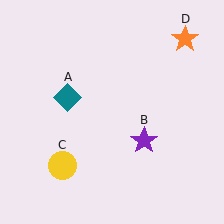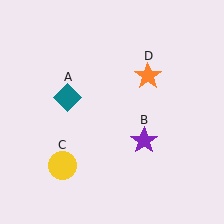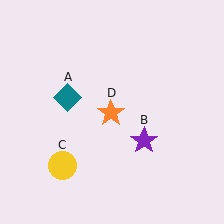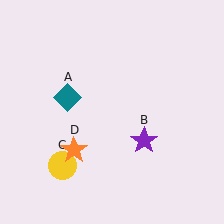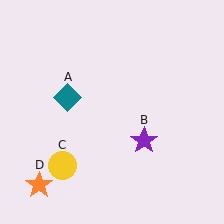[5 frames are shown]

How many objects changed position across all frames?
1 object changed position: orange star (object D).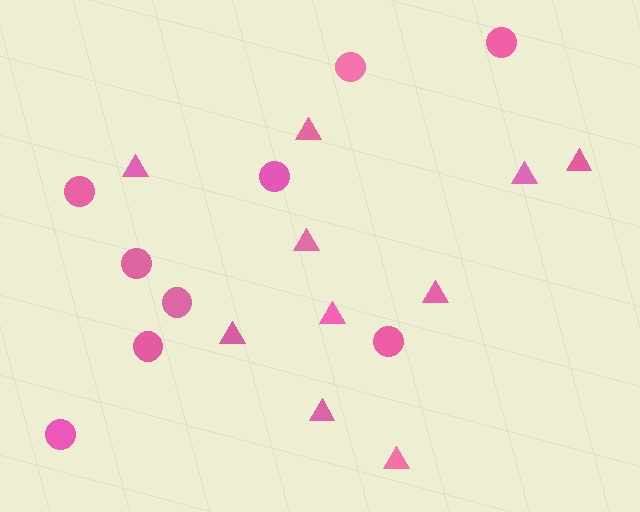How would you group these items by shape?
There are 2 groups: one group of triangles (10) and one group of circles (9).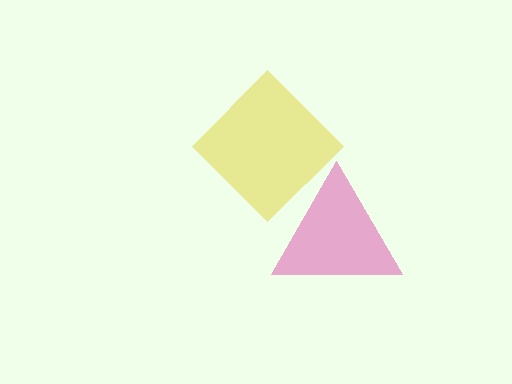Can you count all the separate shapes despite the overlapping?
Yes, there are 2 separate shapes.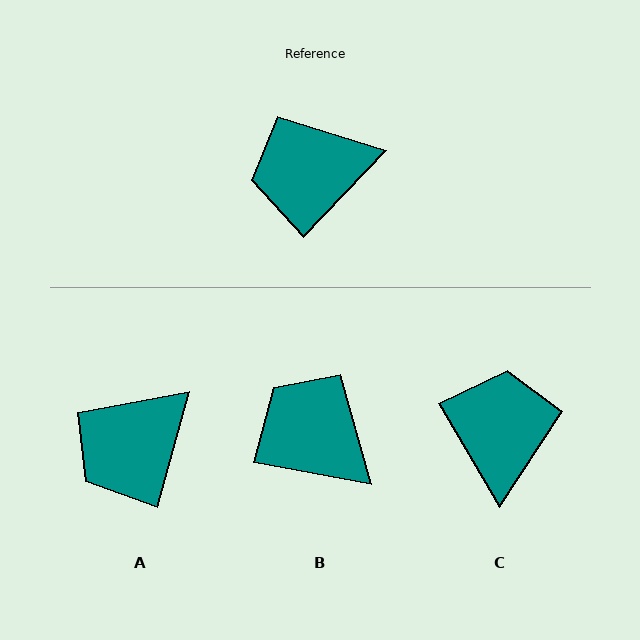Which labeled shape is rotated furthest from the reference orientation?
C, about 106 degrees away.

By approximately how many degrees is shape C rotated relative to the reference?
Approximately 106 degrees clockwise.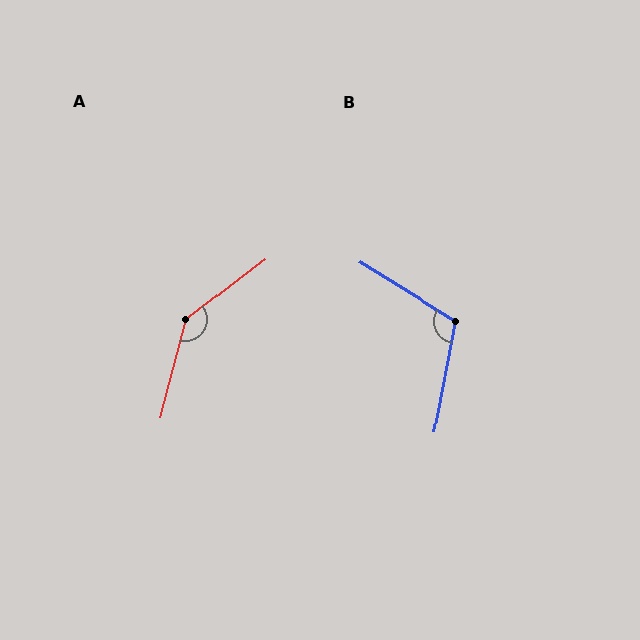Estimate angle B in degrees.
Approximately 111 degrees.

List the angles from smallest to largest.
B (111°), A (142°).